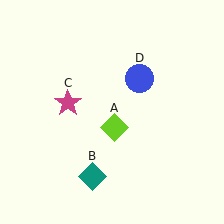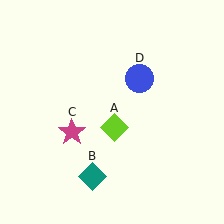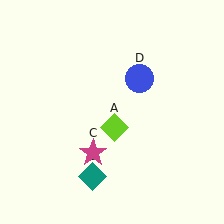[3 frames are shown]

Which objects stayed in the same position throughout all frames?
Lime diamond (object A) and teal diamond (object B) and blue circle (object D) remained stationary.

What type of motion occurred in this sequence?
The magenta star (object C) rotated counterclockwise around the center of the scene.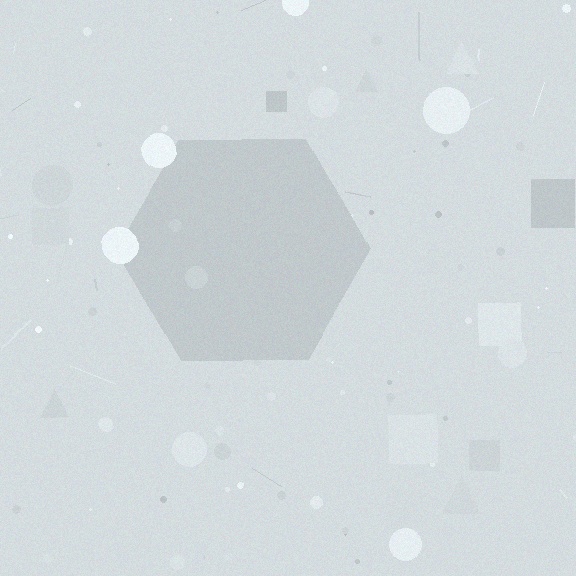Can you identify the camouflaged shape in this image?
The camouflaged shape is a hexagon.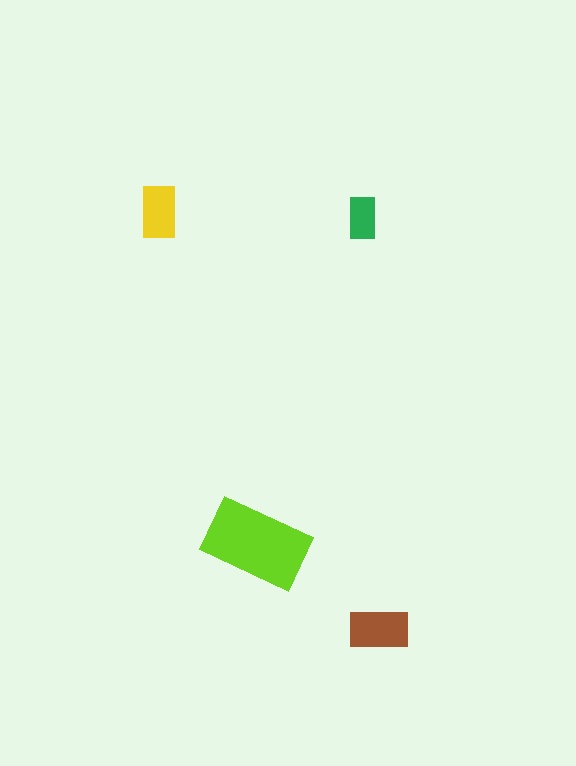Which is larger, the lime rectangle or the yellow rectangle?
The lime one.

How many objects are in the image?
There are 4 objects in the image.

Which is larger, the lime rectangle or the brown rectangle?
The lime one.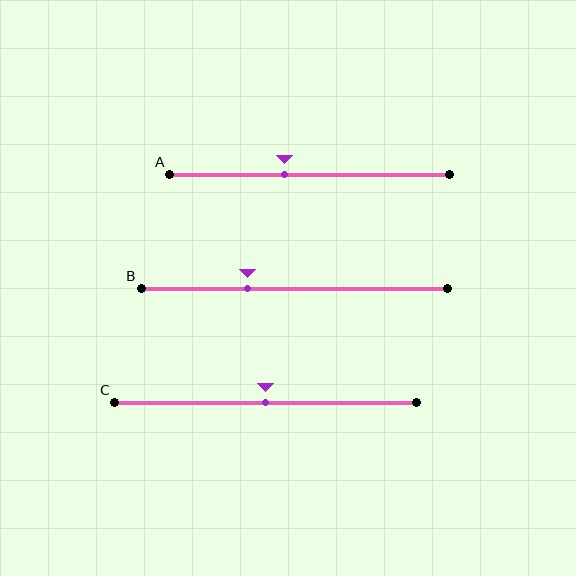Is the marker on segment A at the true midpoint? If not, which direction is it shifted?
No, the marker on segment A is shifted to the left by about 9% of the segment length.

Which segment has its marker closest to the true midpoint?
Segment C has its marker closest to the true midpoint.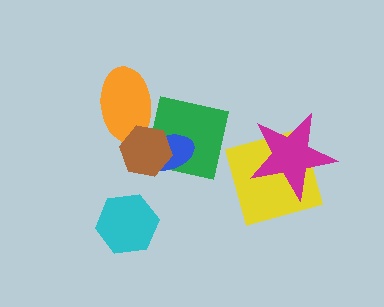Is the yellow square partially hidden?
Yes, it is partially covered by another shape.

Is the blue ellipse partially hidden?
Yes, it is partially covered by another shape.